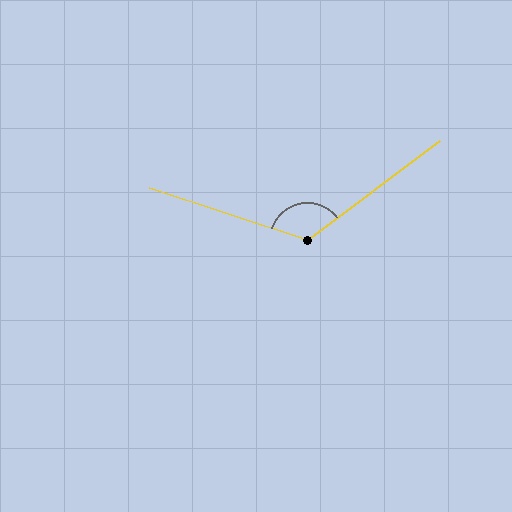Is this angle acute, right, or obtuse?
It is obtuse.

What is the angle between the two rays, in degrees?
Approximately 125 degrees.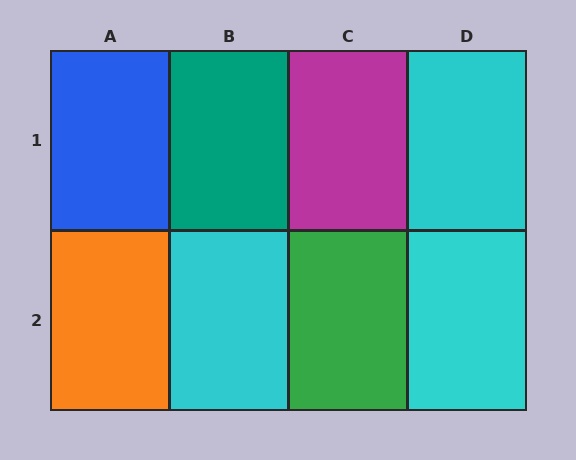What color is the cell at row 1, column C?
Magenta.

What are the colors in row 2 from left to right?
Orange, cyan, green, cyan.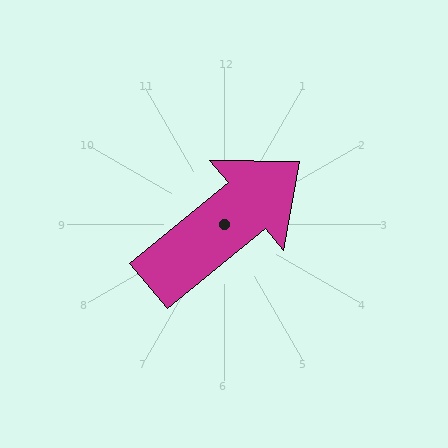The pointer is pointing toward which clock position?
Roughly 2 o'clock.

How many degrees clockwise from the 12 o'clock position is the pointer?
Approximately 51 degrees.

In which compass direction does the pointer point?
Northeast.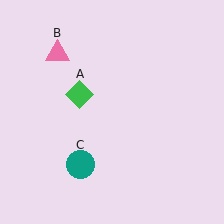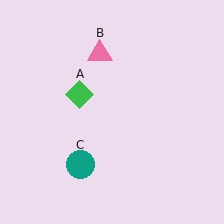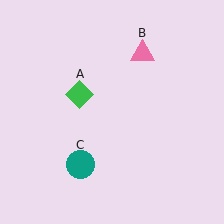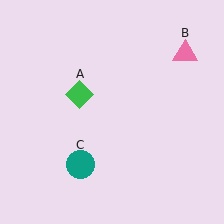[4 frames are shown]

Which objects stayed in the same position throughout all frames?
Green diamond (object A) and teal circle (object C) remained stationary.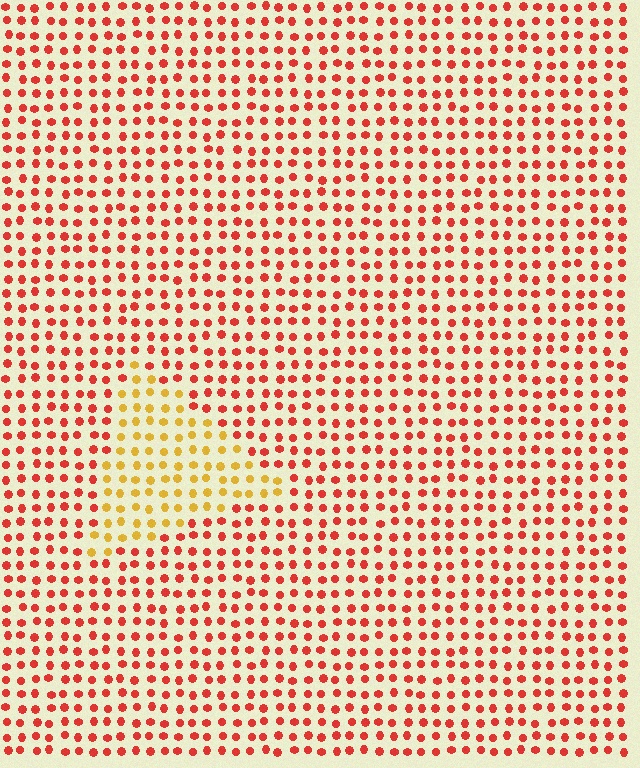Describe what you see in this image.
The image is filled with small red elements in a uniform arrangement. A triangle-shaped region is visible where the elements are tinted to a slightly different hue, forming a subtle color boundary.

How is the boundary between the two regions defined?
The boundary is defined purely by a slight shift in hue (about 43 degrees). Spacing, size, and orientation are identical on both sides.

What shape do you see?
I see a triangle.